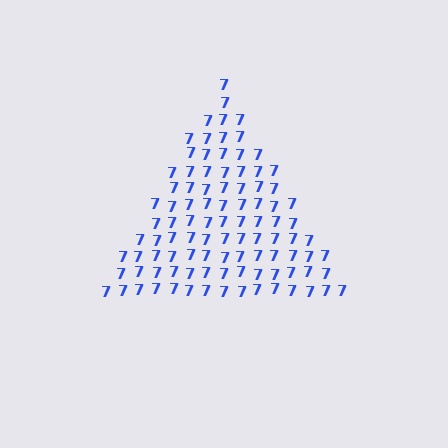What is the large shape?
The large shape is a triangle.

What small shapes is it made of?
It is made of small digit 7's.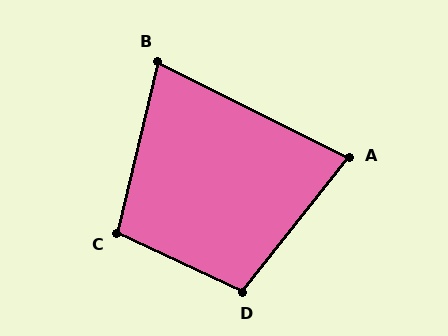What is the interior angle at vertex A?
Approximately 78 degrees (acute).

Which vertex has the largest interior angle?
D, at approximately 103 degrees.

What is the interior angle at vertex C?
Approximately 102 degrees (obtuse).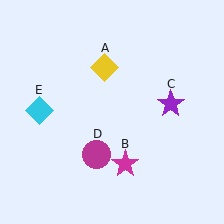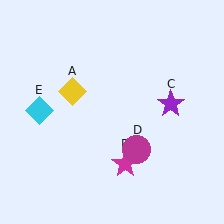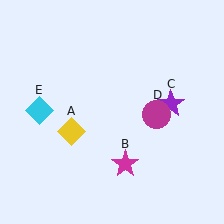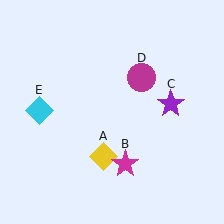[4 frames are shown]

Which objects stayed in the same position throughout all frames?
Magenta star (object B) and purple star (object C) and cyan diamond (object E) remained stationary.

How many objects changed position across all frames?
2 objects changed position: yellow diamond (object A), magenta circle (object D).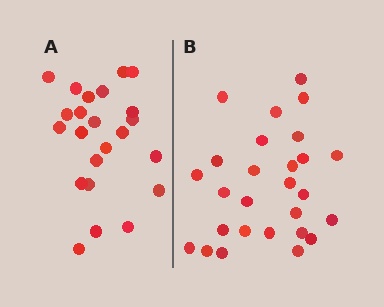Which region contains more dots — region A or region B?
Region B (the right region) has more dots.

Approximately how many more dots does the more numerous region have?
Region B has about 4 more dots than region A.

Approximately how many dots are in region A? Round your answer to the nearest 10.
About 20 dots. (The exact count is 23, which rounds to 20.)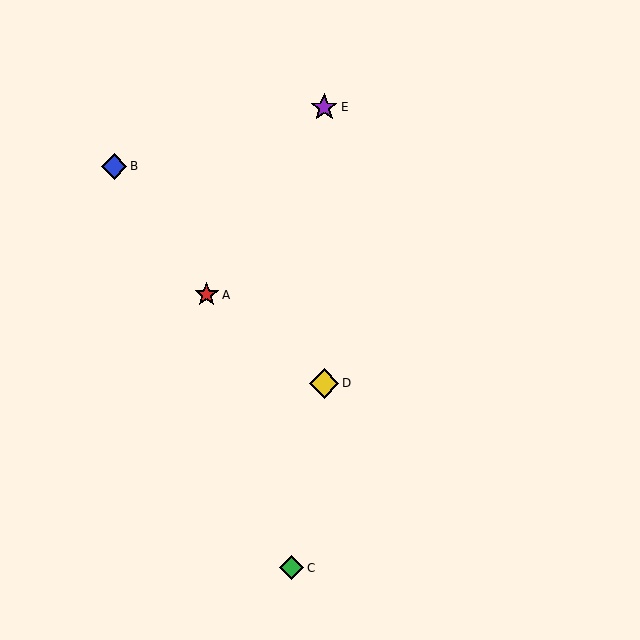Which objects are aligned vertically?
Objects D, E are aligned vertically.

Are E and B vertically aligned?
No, E is at x≈324 and B is at x≈114.